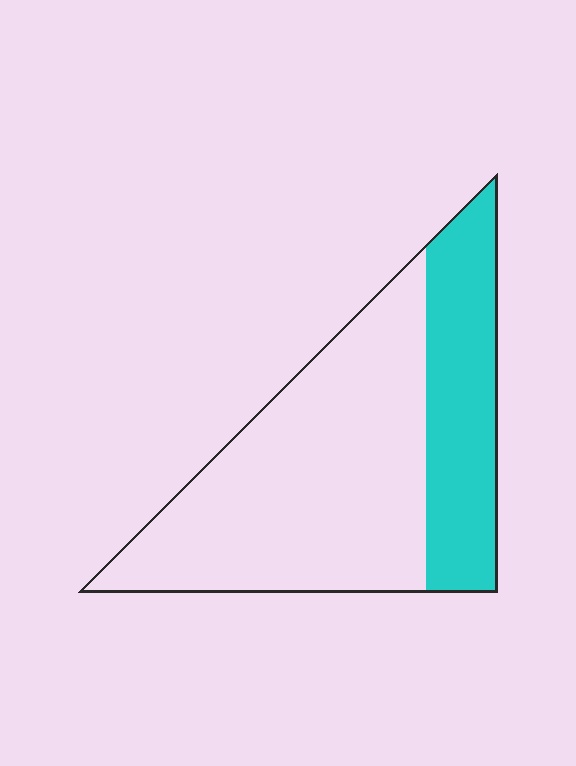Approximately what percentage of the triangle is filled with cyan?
Approximately 30%.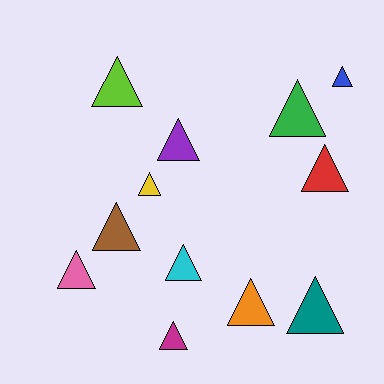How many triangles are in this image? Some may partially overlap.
There are 12 triangles.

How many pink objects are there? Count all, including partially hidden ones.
There is 1 pink object.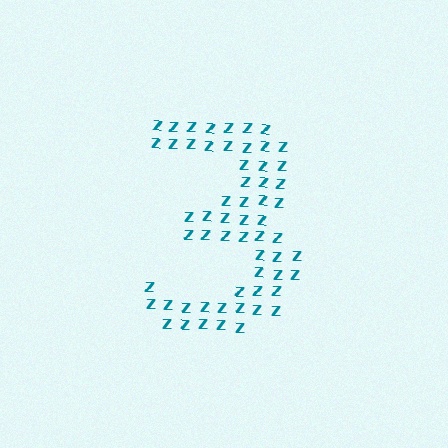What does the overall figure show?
The overall figure shows the digit 3.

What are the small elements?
The small elements are letter Z's.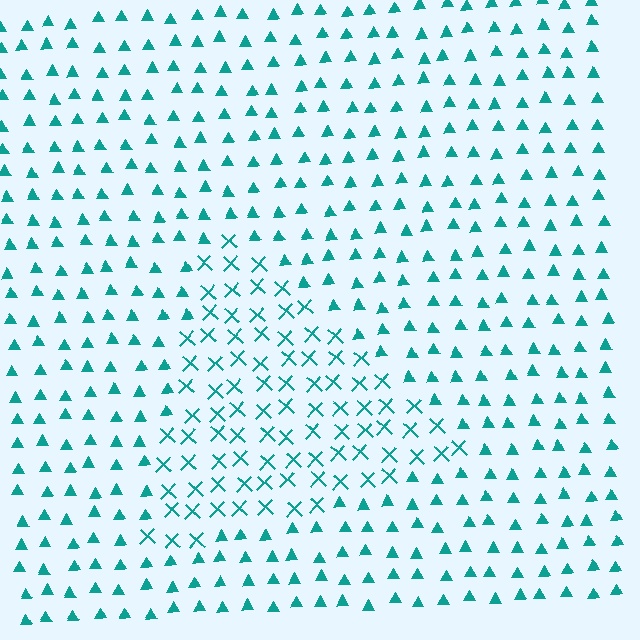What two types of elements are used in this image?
The image uses X marks inside the triangle region and triangles outside it.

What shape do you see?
I see a triangle.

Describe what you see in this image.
The image is filled with small teal elements arranged in a uniform grid. A triangle-shaped region contains X marks, while the surrounding area contains triangles. The boundary is defined purely by the change in element shape.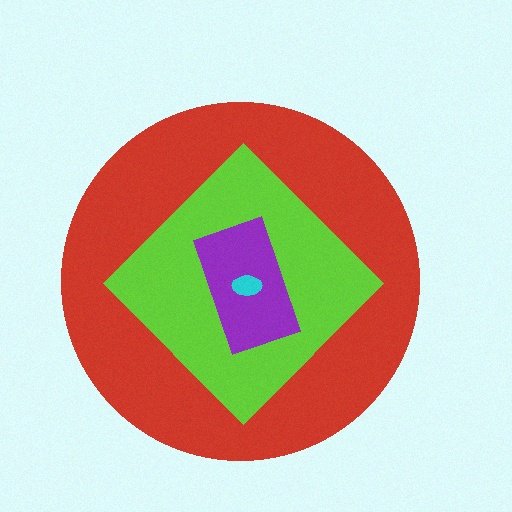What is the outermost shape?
The red circle.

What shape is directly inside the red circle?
The lime diamond.